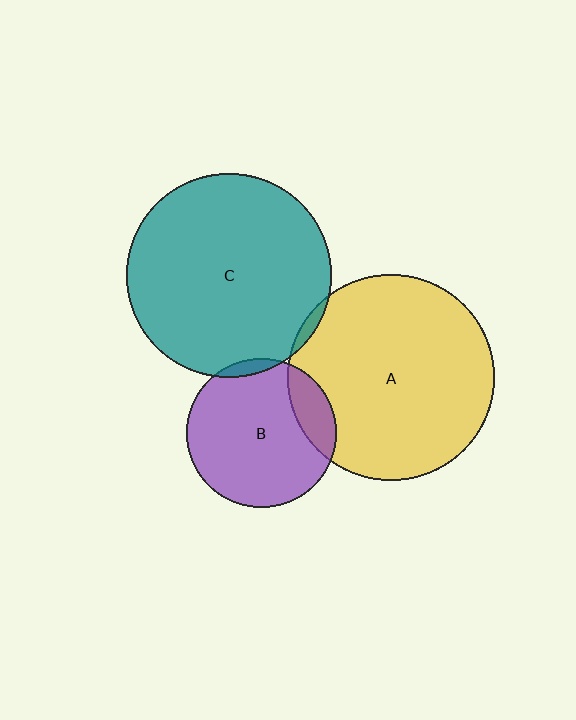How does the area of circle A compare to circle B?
Approximately 1.9 times.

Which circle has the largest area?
Circle A (yellow).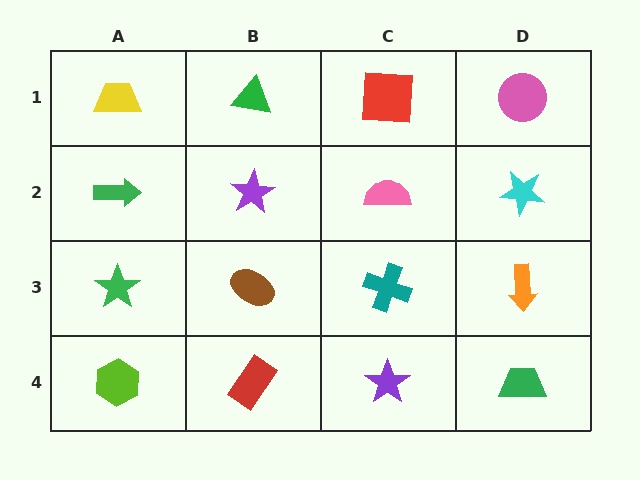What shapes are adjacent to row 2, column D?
A pink circle (row 1, column D), an orange arrow (row 3, column D), a pink semicircle (row 2, column C).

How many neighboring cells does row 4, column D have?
2.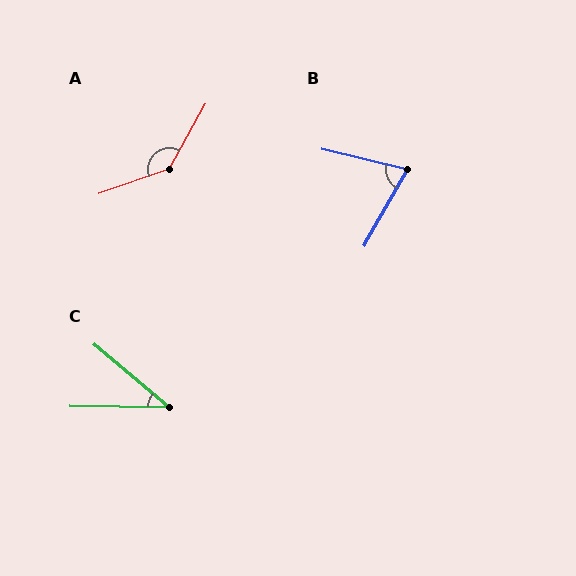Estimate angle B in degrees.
Approximately 74 degrees.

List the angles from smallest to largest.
C (39°), B (74°), A (139°).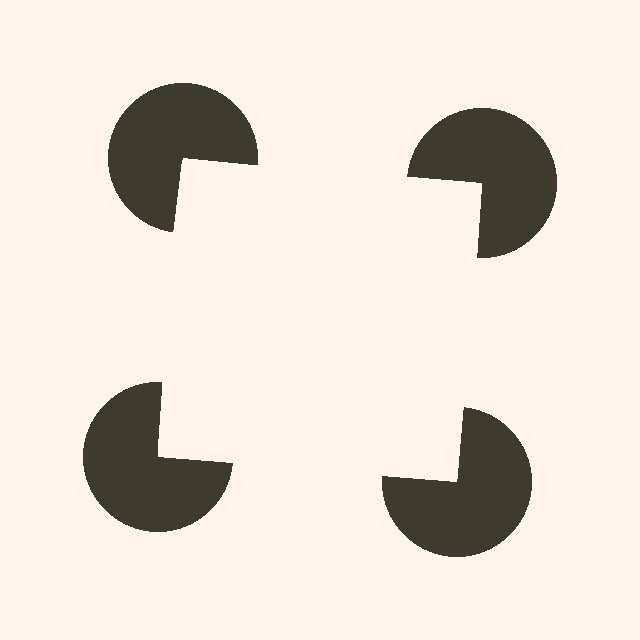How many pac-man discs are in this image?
There are 4 — one at each vertex of the illusory square.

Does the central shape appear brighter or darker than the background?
It typically appears slightly brighter than the background, even though no actual brightness change is drawn.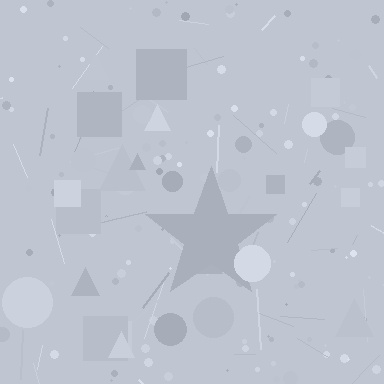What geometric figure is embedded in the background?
A star is embedded in the background.